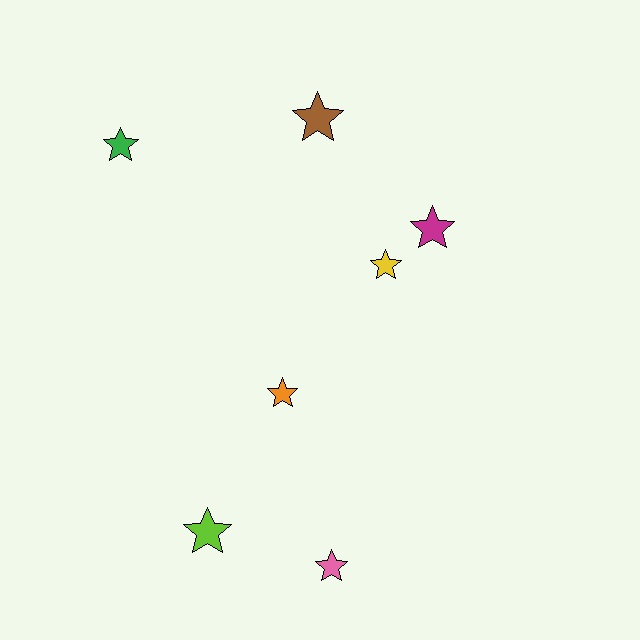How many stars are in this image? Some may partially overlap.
There are 7 stars.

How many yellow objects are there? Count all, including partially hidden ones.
There is 1 yellow object.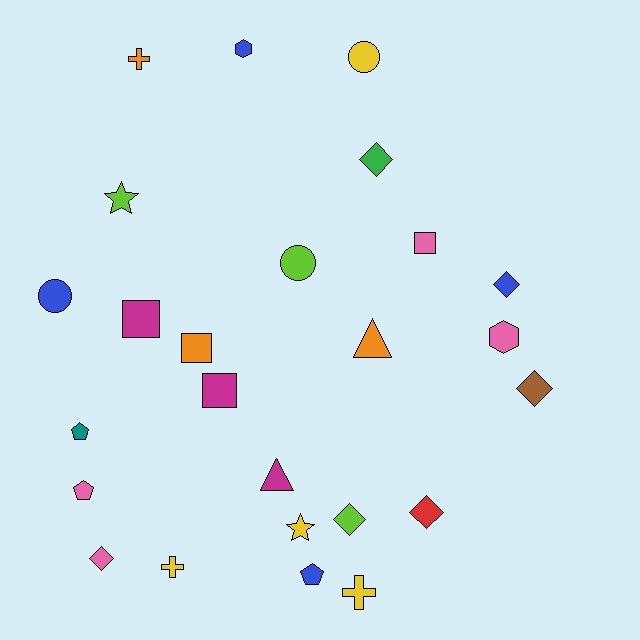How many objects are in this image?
There are 25 objects.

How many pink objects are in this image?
There are 4 pink objects.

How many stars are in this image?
There are 2 stars.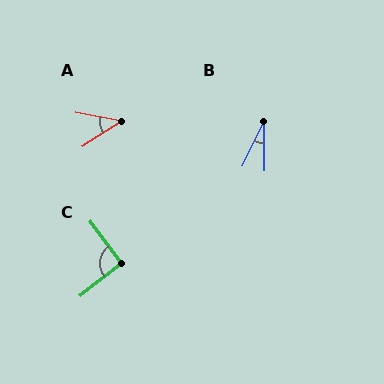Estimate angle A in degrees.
Approximately 44 degrees.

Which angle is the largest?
C, at approximately 91 degrees.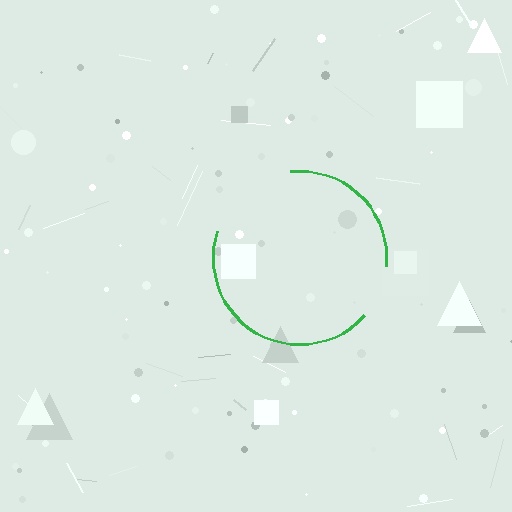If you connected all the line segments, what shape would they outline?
They would outline a circle.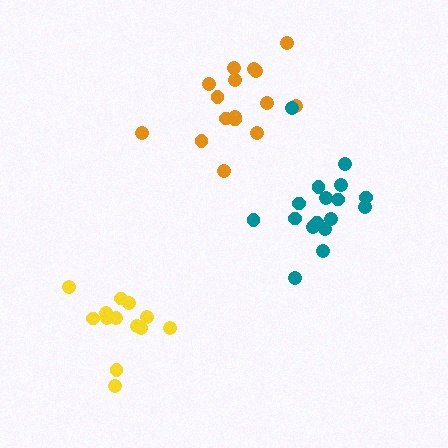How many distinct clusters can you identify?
There are 3 distinct clusters.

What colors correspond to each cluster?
The clusters are colored: orange, teal, yellow.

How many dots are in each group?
Group 1: 16 dots, Group 2: 17 dots, Group 3: 13 dots (46 total).